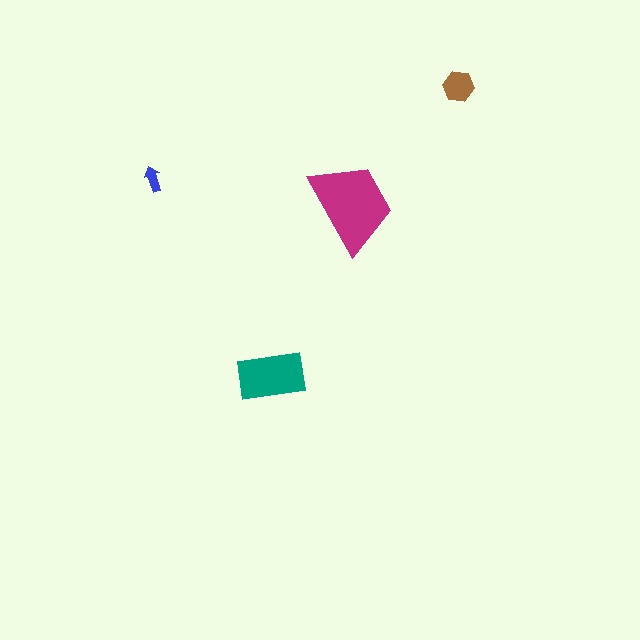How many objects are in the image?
There are 4 objects in the image.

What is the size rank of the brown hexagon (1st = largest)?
3rd.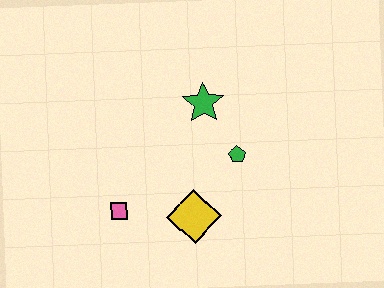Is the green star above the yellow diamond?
Yes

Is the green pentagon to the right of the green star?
Yes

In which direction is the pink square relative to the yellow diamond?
The pink square is to the left of the yellow diamond.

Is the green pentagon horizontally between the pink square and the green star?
No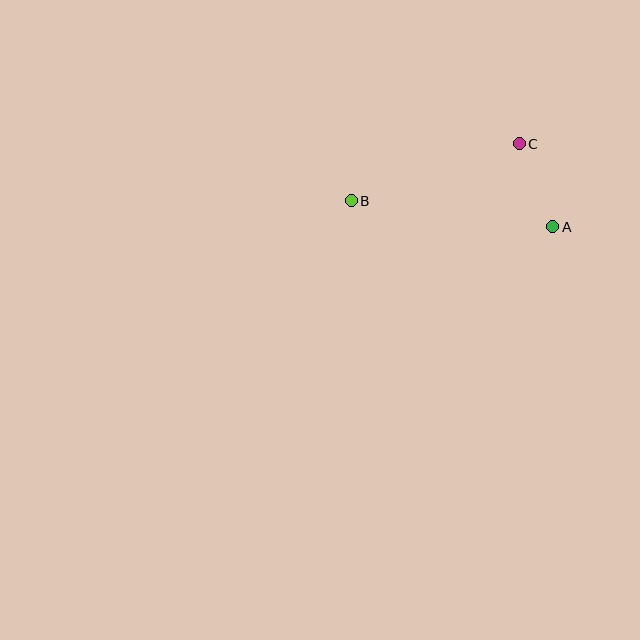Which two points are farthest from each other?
Points A and B are farthest from each other.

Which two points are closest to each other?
Points A and C are closest to each other.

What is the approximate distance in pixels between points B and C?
The distance between B and C is approximately 178 pixels.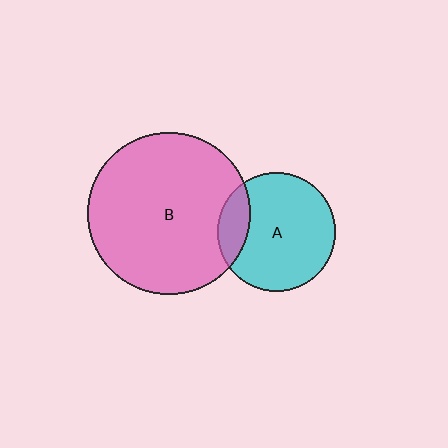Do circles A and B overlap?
Yes.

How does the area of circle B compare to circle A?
Approximately 1.9 times.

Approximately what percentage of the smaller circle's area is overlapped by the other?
Approximately 15%.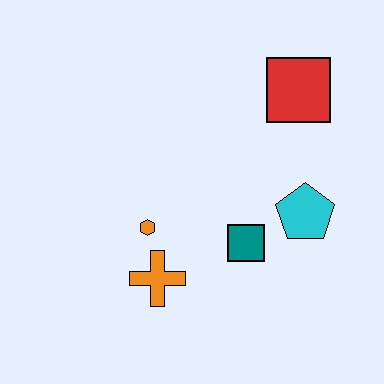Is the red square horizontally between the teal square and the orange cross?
No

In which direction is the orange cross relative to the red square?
The orange cross is below the red square.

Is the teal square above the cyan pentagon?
No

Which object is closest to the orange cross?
The orange hexagon is closest to the orange cross.